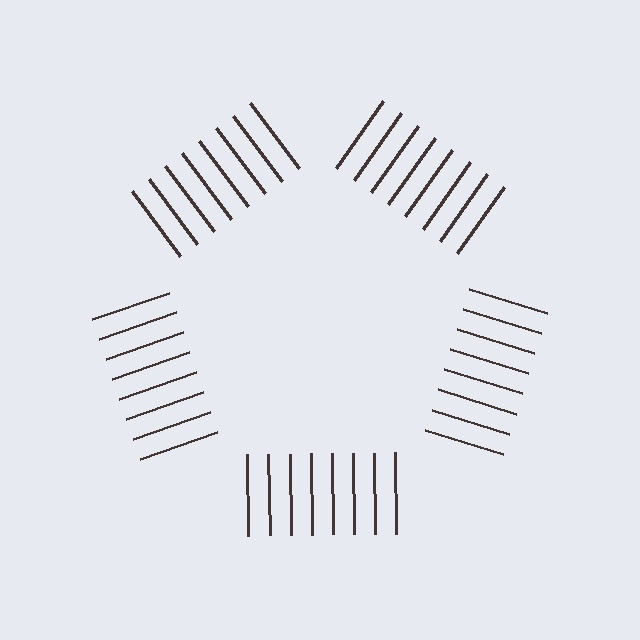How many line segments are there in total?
40 — 8 along each of the 5 edges.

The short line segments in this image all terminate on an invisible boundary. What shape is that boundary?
An illusory pentagon — the line segments terminate on its edges but no continuous stroke is drawn.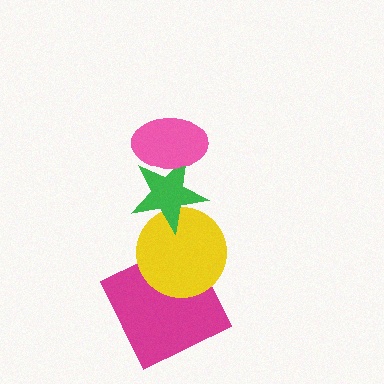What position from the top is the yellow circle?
The yellow circle is 3rd from the top.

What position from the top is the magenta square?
The magenta square is 4th from the top.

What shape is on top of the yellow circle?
The green star is on top of the yellow circle.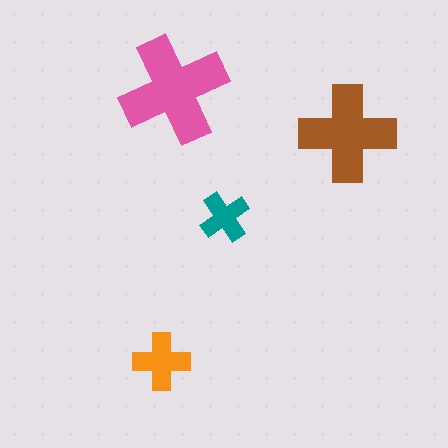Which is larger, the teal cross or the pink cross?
The pink one.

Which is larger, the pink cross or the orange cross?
The pink one.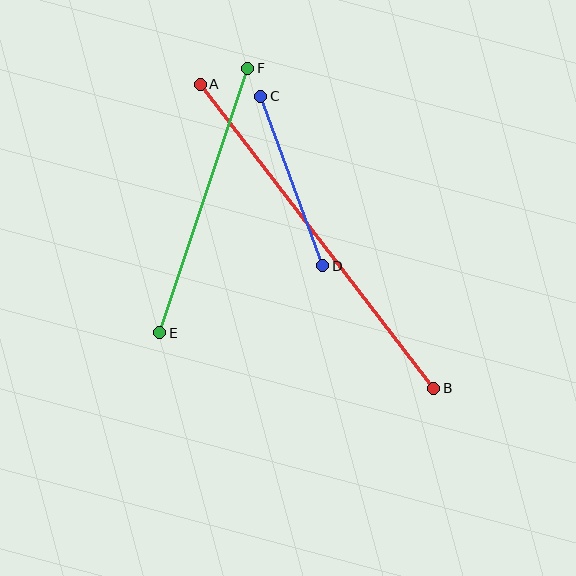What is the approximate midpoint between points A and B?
The midpoint is at approximately (317, 236) pixels.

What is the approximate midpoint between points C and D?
The midpoint is at approximately (292, 181) pixels.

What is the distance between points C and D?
The distance is approximately 181 pixels.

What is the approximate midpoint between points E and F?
The midpoint is at approximately (204, 200) pixels.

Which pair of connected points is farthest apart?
Points A and B are farthest apart.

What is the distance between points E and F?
The distance is approximately 278 pixels.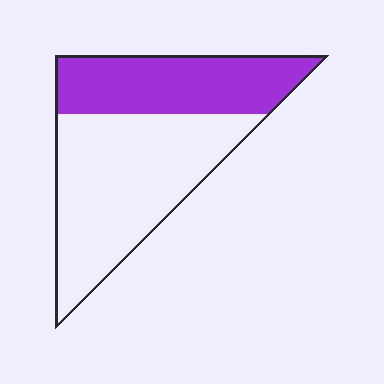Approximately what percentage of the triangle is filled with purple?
Approximately 40%.